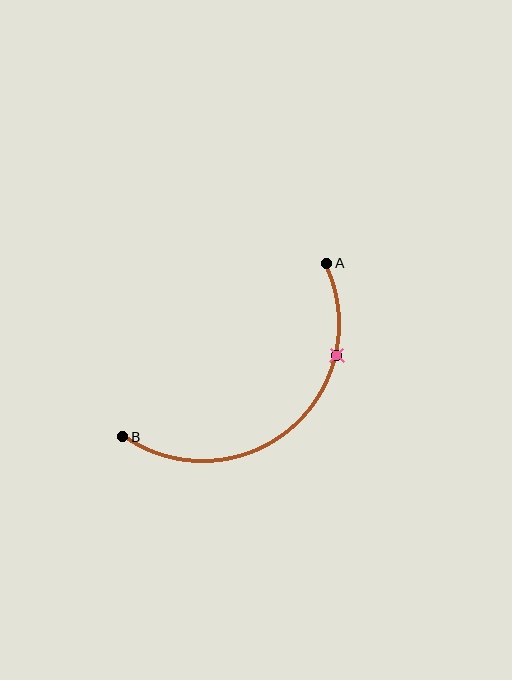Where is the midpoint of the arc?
The arc midpoint is the point on the curve farthest from the straight line joining A and B. It sits below and to the right of that line.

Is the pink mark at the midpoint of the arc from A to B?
No. The pink mark lies on the arc but is closer to endpoint A. The arc midpoint would be at the point on the curve equidistant along the arc from both A and B.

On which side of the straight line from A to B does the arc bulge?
The arc bulges below and to the right of the straight line connecting A and B.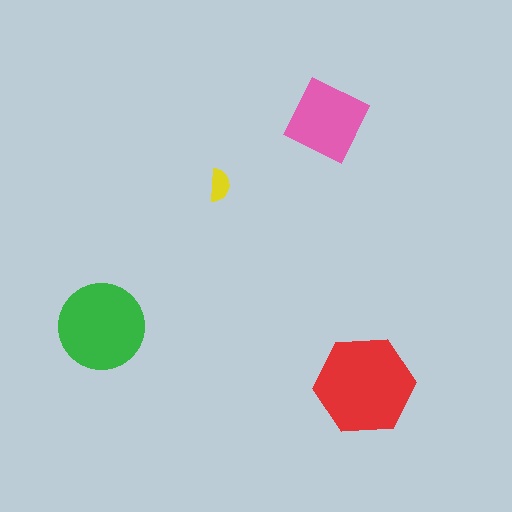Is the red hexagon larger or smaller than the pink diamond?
Larger.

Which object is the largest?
The red hexagon.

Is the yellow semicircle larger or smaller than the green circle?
Smaller.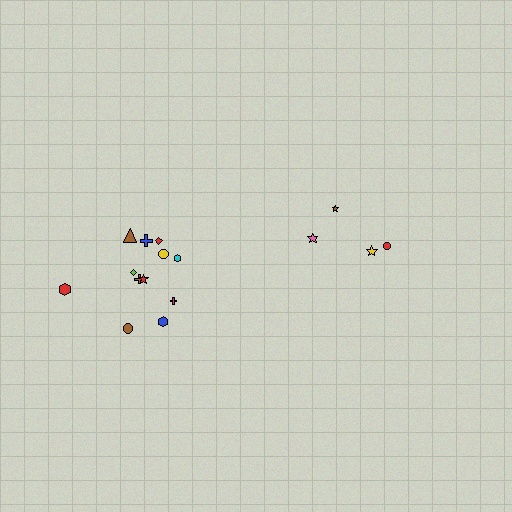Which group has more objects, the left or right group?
The left group.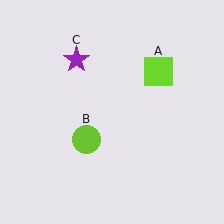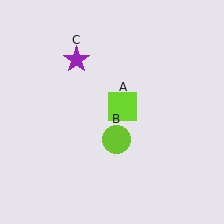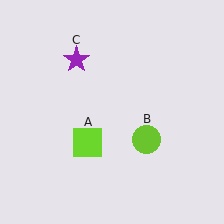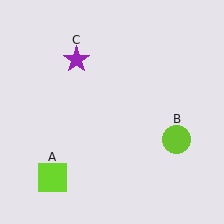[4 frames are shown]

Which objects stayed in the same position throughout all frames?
Purple star (object C) remained stationary.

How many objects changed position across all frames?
2 objects changed position: lime square (object A), lime circle (object B).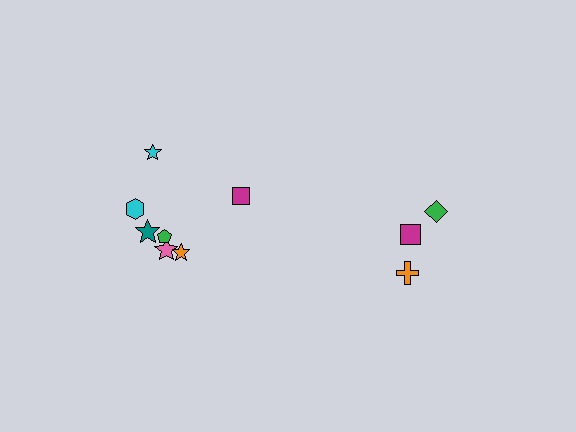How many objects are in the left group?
There are 7 objects.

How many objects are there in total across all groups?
There are 10 objects.